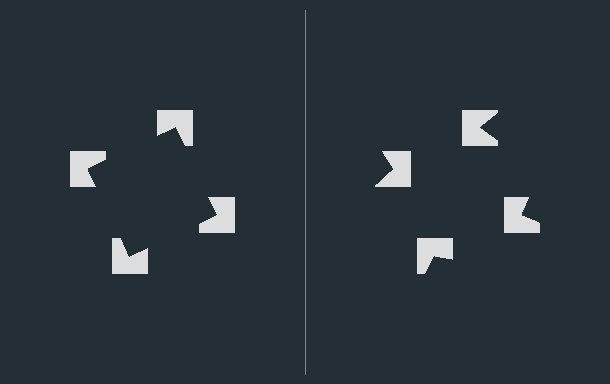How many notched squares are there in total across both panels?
8 — 4 on each side.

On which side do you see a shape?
An illusory square appears on the left side. On the right side the wedge cuts are rotated, so no coherent shape forms.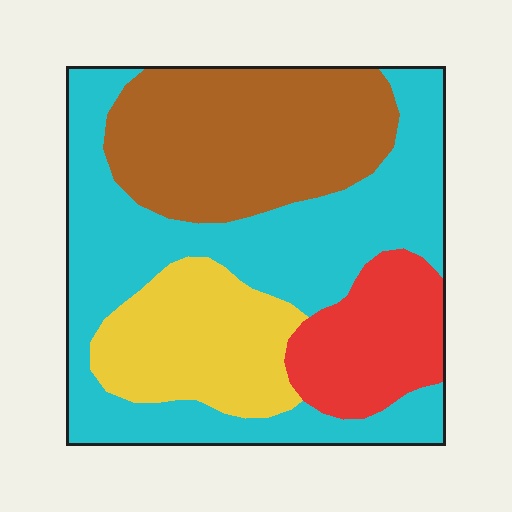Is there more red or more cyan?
Cyan.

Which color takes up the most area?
Cyan, at roughly 45%.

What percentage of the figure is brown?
Brown covers about 25% of the figure.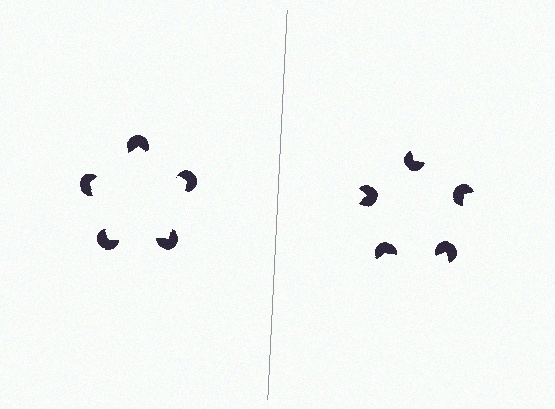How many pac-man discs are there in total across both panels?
10 — 5 on each side.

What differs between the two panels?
The pac-man discs are positioned identically on both sides; only the wedge orientations differ. On the left they align to a pentagon; on the right they are misaligned.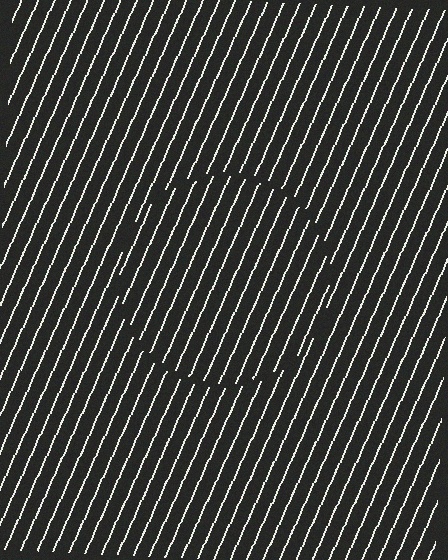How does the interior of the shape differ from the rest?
The interior of the shape contains the same grating, shifted by half a period — the contour is defined by the phase discontinuity where line-ends from the inner and outer gratings abut.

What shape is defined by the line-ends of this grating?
An illusory circle. The interior of the shape contains the same grating, shifted by half a period — the contour is defined by the phase discontinuity where line-ends from the inner and outer gratings abut.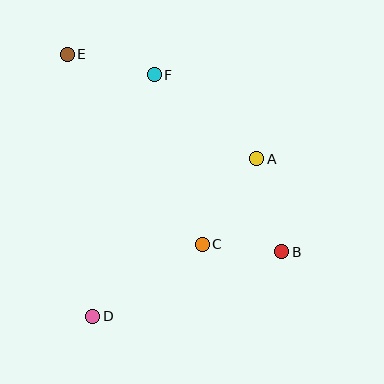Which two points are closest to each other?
Points B and C are closest to each other.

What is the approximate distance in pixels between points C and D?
The distance between C and D is approximately 131 pixels.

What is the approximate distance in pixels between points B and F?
The distance between B and F is approximately 218 pixels.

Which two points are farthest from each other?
Points B and E are farthest from each other.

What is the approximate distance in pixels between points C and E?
The distance between C and E is approximately 233 pixels.